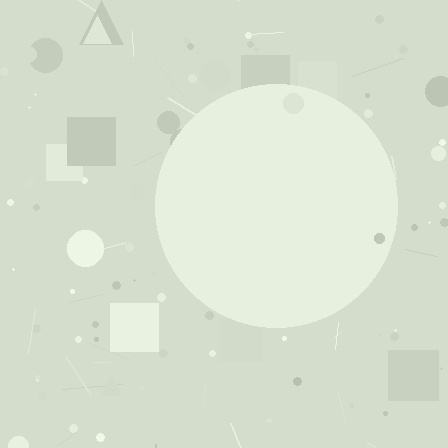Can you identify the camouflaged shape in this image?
The camouflaged shape is a circle.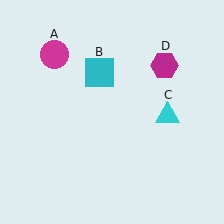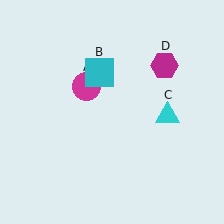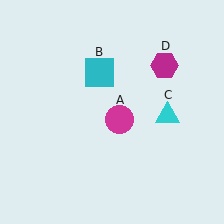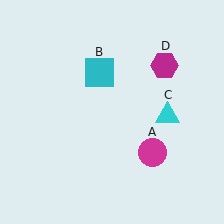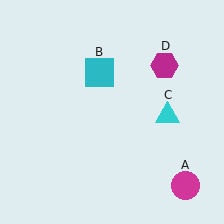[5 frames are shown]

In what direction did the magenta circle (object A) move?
The magenta circle (object A) moved down and to the right.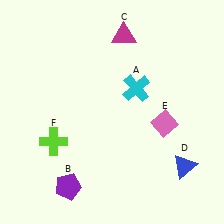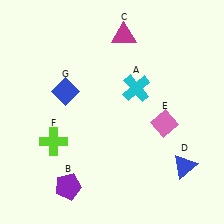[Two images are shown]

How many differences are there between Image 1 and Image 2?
There is 1 difference between the two images.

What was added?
A blue diamond (G) was added in Image 2.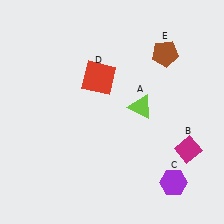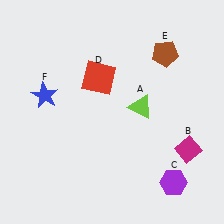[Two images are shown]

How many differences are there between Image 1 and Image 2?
There is 1 difference between the two images.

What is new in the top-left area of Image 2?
A blue star (F) was added in the top-left area of Image 2.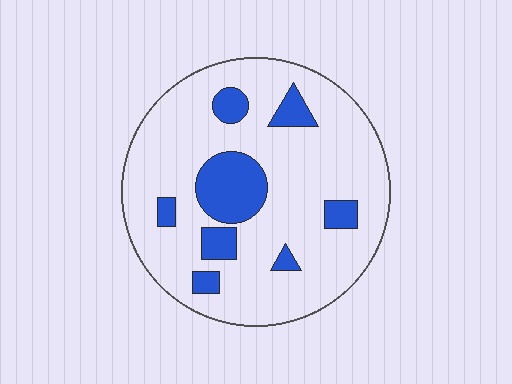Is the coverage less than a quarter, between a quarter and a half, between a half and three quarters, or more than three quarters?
Less than a quarter.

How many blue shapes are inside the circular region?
8.